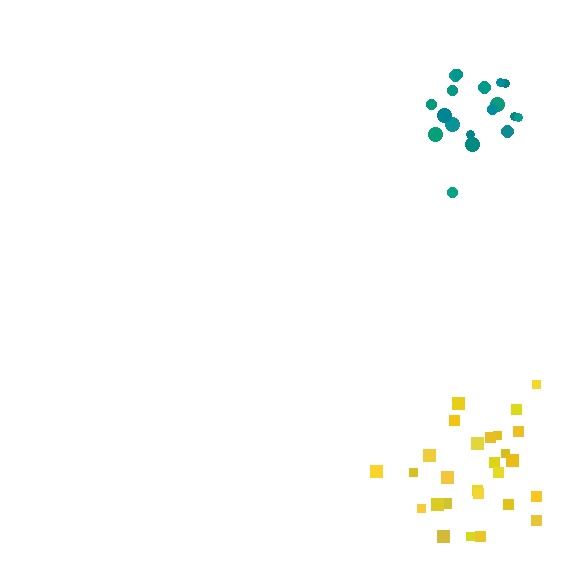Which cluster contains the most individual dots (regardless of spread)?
Yellow (27).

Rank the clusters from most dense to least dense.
teal, yellow.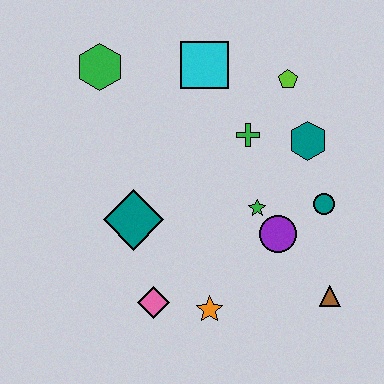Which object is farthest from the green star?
The green hexagon is farthest from the green star.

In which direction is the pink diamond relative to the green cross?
The pink diamond is below the green cross.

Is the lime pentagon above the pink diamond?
Yes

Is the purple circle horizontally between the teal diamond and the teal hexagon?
Yes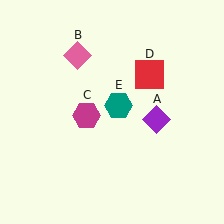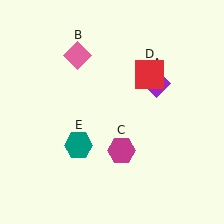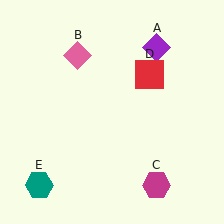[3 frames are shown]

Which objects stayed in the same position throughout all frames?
Pink diamond (object B) and red square (object D) remained stationary.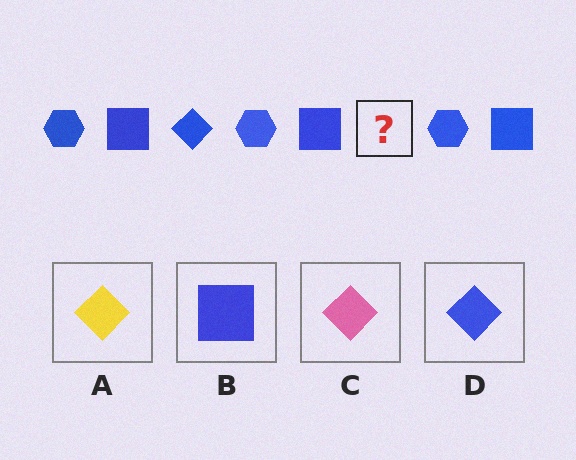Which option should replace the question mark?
Option D.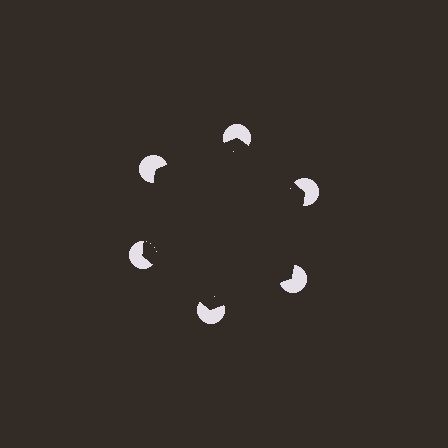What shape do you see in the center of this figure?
An illusory hexagon — its edges are inferred from the aligned wedge cuts in the pac-man discs, not physically drawn.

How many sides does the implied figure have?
6 sides.